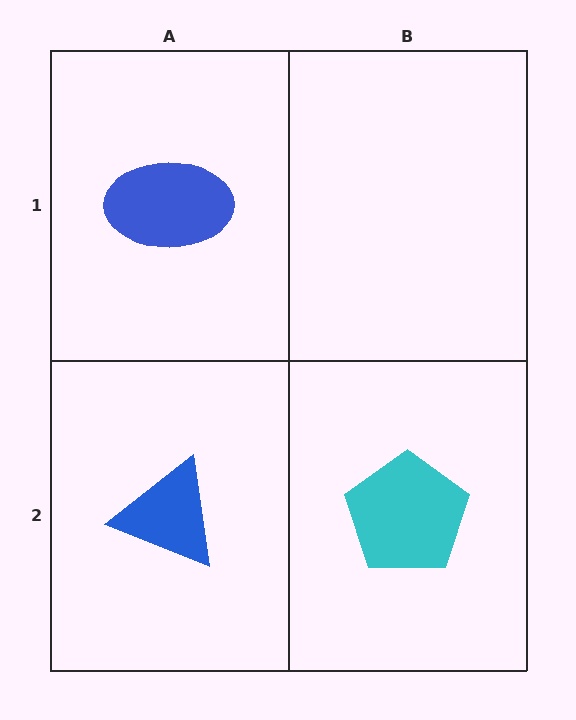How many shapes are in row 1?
1 shape.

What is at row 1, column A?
A blue ellipse.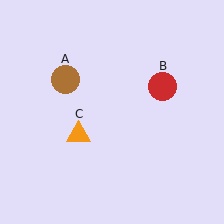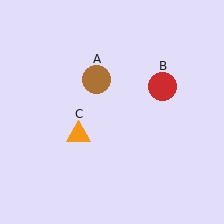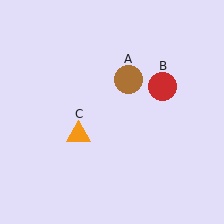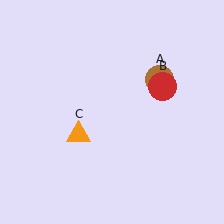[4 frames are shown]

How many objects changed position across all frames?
1 object changed position: brown circle (object A).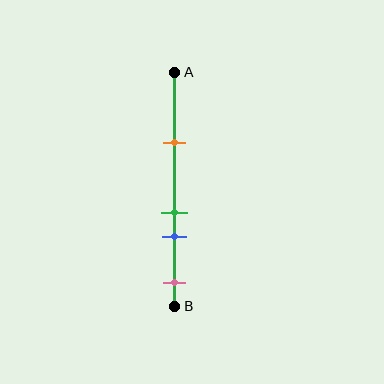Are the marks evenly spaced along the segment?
No, the marks are not evenly spaced.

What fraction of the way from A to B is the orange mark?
The orange mark is approximately 30% (0.3) of the way from A to B.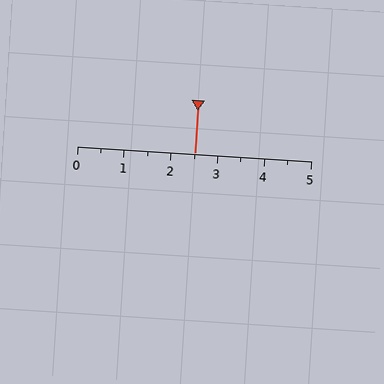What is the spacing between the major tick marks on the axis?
The major ticks are spaced 1 apart.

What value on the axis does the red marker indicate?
The marker indicates approximately 2.5.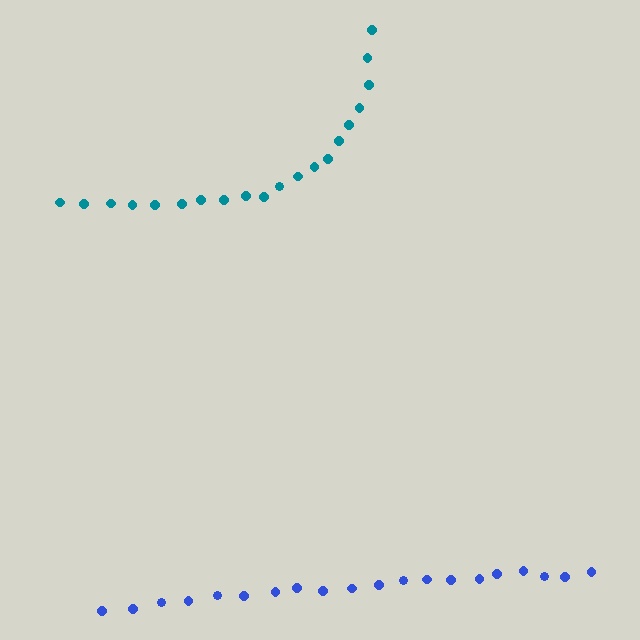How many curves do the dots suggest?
There are 2 distinct paths.